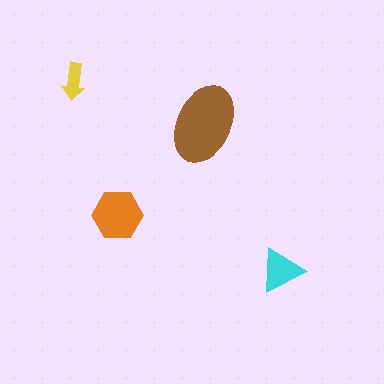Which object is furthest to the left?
The yellow arrow is leftmost.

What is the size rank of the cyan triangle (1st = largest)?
3rd.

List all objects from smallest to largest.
The yellow arrow, the cyan triangle, the orange hexagon, the brown ellipse.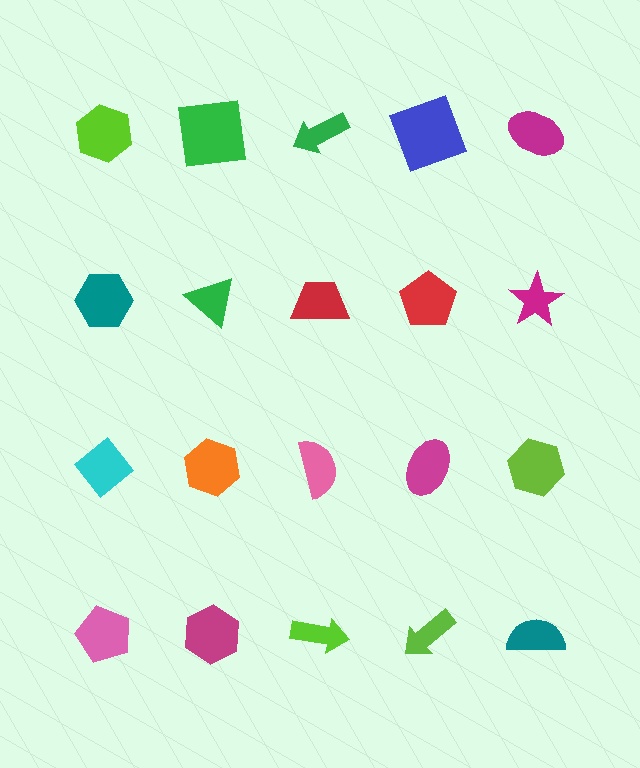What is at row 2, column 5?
A magenta star.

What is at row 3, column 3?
A pink semicircle.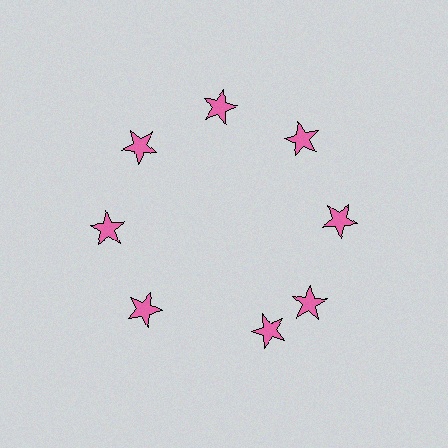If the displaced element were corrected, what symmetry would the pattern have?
It would have 8-fold rotational symmetry — the pattern would map onto itself every 45 degrees.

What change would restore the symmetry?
The symmetry would be restored by rotating it back into even spacing with its neighbors so that all 8 stars sit at equal angles and equal distance from the center.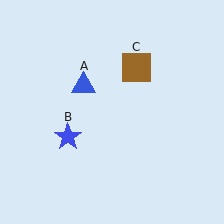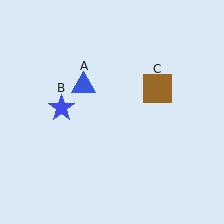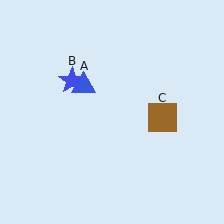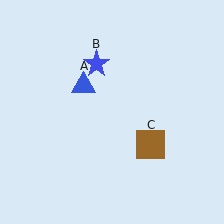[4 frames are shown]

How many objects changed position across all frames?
2 objects changed position: blue star (object B), brown square (object C).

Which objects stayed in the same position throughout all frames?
Blue triangle (object A) remained stationary.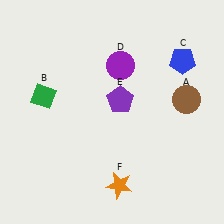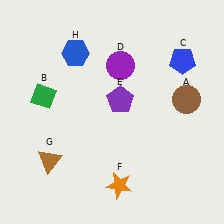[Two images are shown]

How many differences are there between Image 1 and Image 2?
There are 2 differences between the two images.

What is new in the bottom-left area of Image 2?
A brown triangle (G) was added in the bottom-left area of Image 2.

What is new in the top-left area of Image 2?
A blue hexagon (H) was added in the top-left area of Image 2.